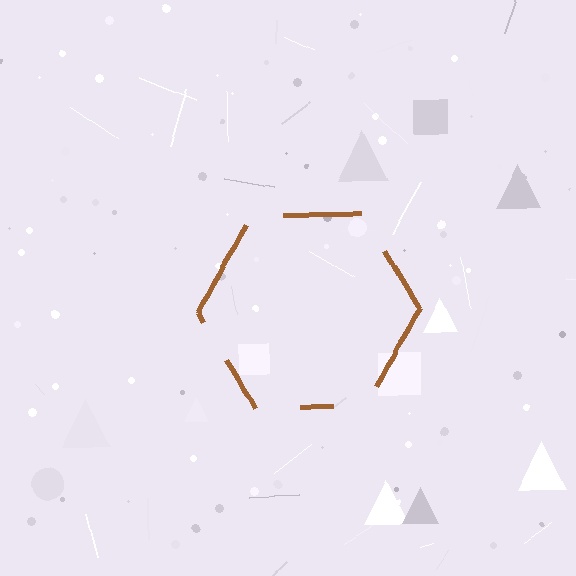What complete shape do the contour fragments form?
The contour fragments form a hexagon.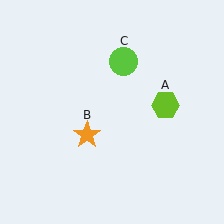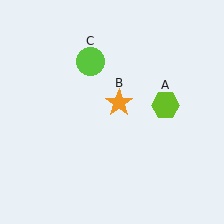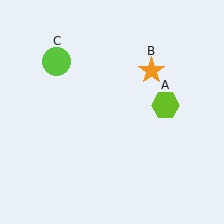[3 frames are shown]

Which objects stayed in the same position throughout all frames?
Lime hexagon (object A) remained stationary.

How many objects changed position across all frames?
2 objects changed position: orange star (object B), lime circle (object C).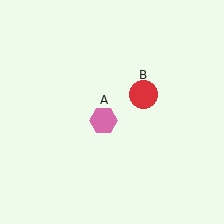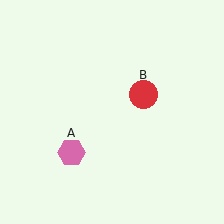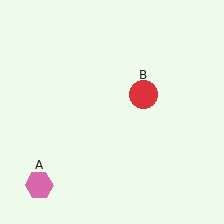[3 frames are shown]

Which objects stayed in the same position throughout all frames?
Red circle (object B) remained stationary.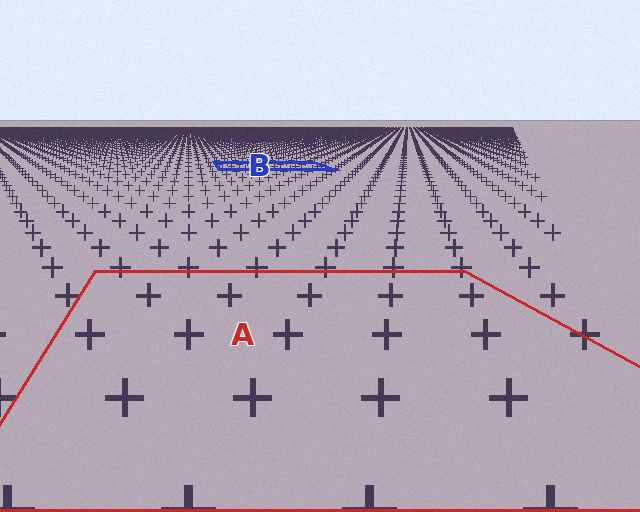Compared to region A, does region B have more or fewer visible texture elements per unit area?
Region B has more texture elements per unit area — they are packed more densely because it is farther away.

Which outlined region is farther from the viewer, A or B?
Region B is farther from the viewer — the texture elements inside it appear smaller and more densely packed.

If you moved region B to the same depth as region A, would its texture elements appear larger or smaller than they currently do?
They would appear larger. At a closer depth, the same texture elements are projected at a bigger on-screen size.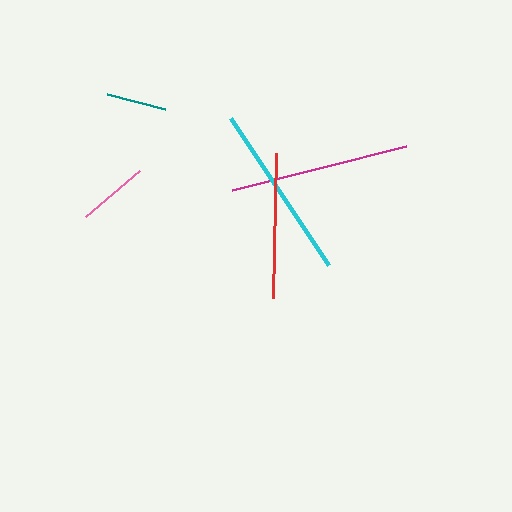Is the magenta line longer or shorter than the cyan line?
The magenta line is longer than the cyan line.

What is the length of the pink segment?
The pink segment is approximately 71 pixels long.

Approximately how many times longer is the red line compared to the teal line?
The red line is approximately 2.4 times the length of the teal line.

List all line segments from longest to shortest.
From longest to shortest: magenta, cyan, red, pink, teal.